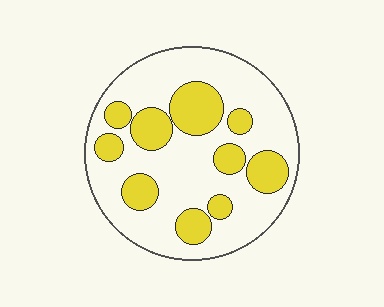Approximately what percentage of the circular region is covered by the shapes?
Approximately 30%.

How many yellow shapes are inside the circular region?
10.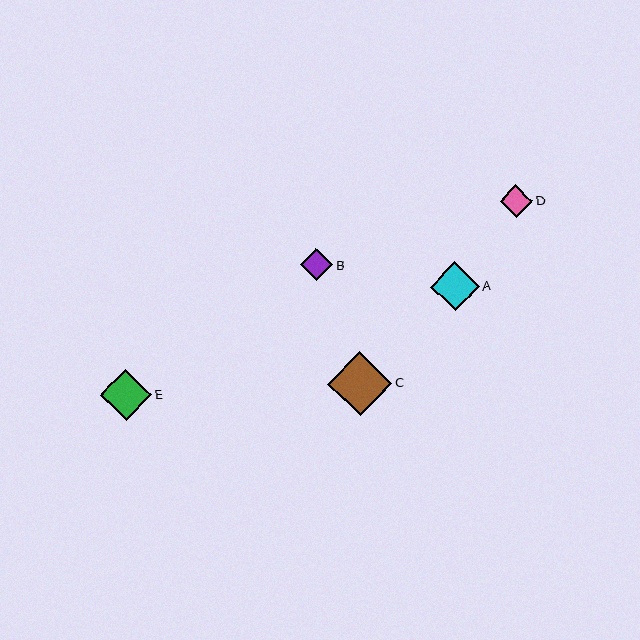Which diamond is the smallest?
Diamond B is the smallest with a size of approximately 33 pixels.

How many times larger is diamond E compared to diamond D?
Diamond E is approximately 1.6 times the size of diamond D.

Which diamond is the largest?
Diamond C is the largest with a size of approximately 64 pixels.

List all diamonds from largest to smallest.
From largest to smallest: C, E, A, D, B.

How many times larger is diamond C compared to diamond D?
Diamond C is approximately 2.0 times the size of diamond D.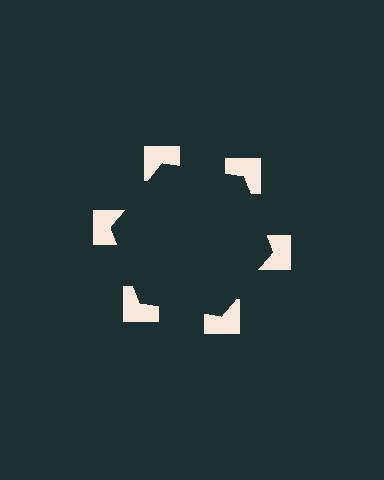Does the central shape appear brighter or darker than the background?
It typically appears slightly darker than the background, even though no actual brightness change is drawn.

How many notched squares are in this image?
There are 6 — one at each vertex of the illusory hexagon.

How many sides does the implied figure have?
6 sides.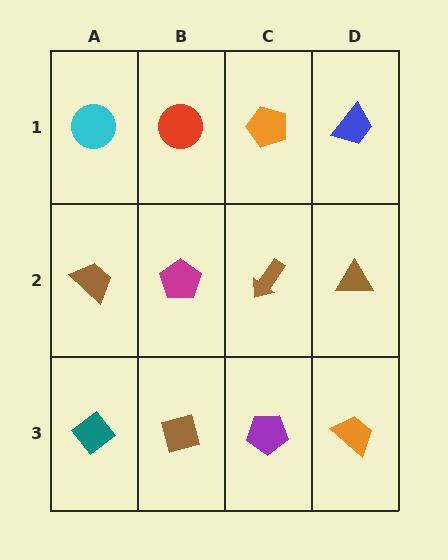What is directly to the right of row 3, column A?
A brown diamond.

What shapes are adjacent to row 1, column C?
A brown arrow (row 2, column C), a red circle (row 1, column B), a blue trapezoid (row 1, column D).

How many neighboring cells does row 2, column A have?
3.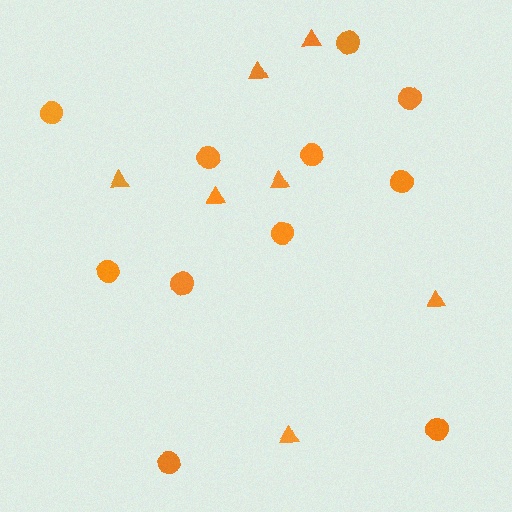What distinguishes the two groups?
There are 2 groups: one group of triangles (7) and one group of circles (11).